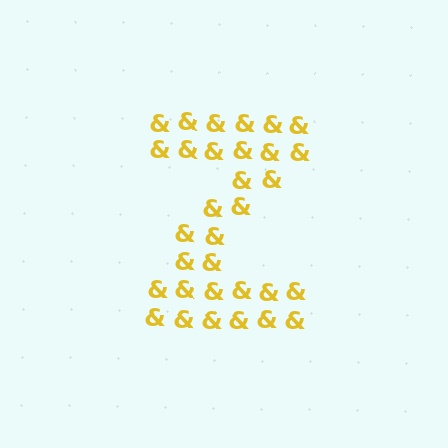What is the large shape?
The large shape is the letter Z.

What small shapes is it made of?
It is made of small ampersands.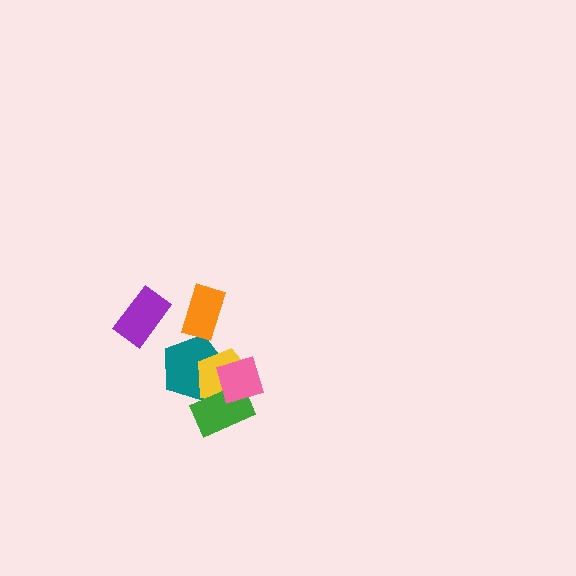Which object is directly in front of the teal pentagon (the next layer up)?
The yellow pentagon is directly in front of the teal pentagon.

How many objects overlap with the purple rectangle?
0 objects overlap with the purple rectangle.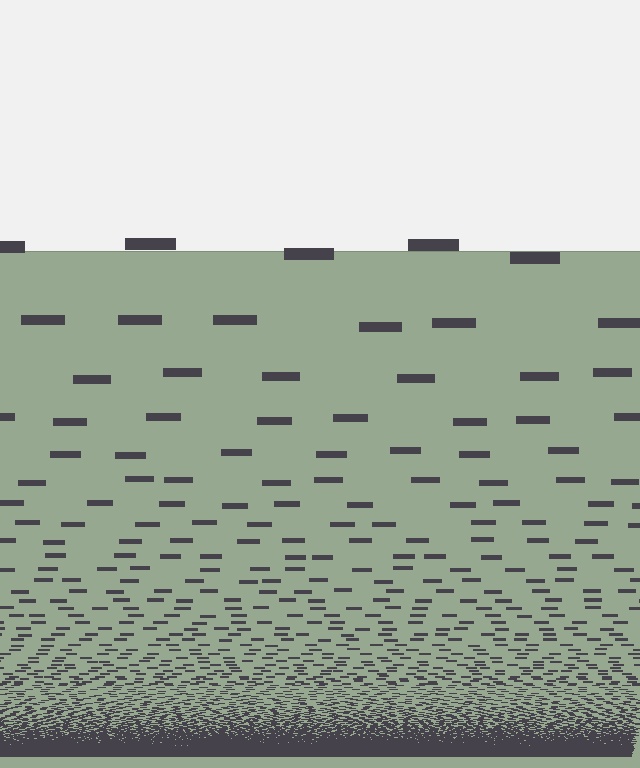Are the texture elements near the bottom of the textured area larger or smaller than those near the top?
Smaller. The gradient is inverted — elements near the bottom are smaller and denser.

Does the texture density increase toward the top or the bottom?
Density increases toward the bottom.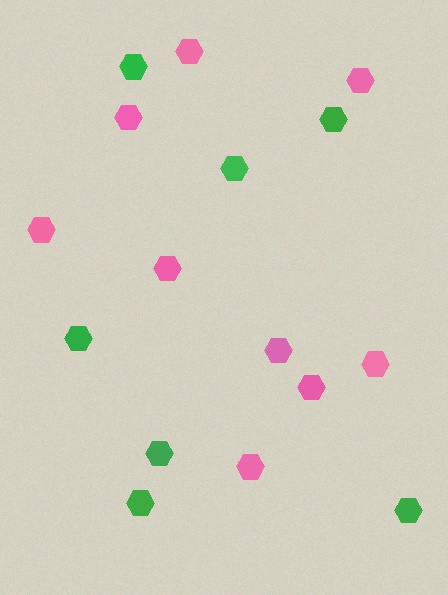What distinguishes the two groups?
There are 2 groups: one group of pink hexagons (9) and one group of green hexagons (7).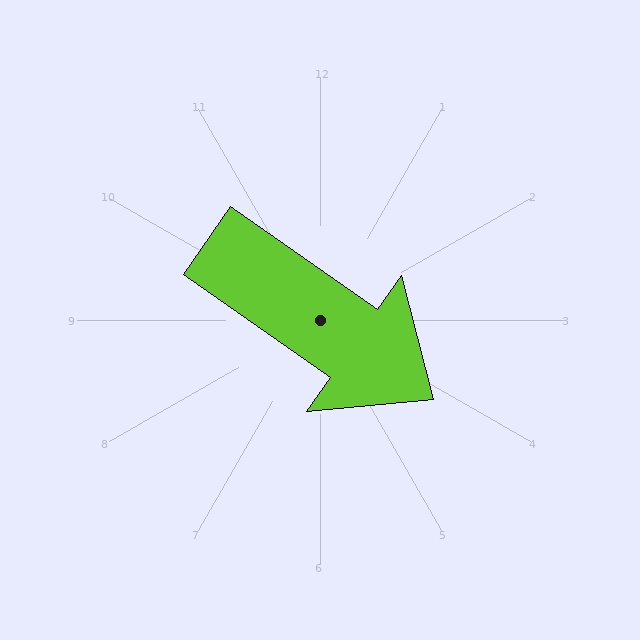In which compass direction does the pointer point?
Southeast.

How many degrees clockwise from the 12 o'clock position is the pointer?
Approximately 125 degrees.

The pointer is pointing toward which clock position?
Roughly 4 o'clock.